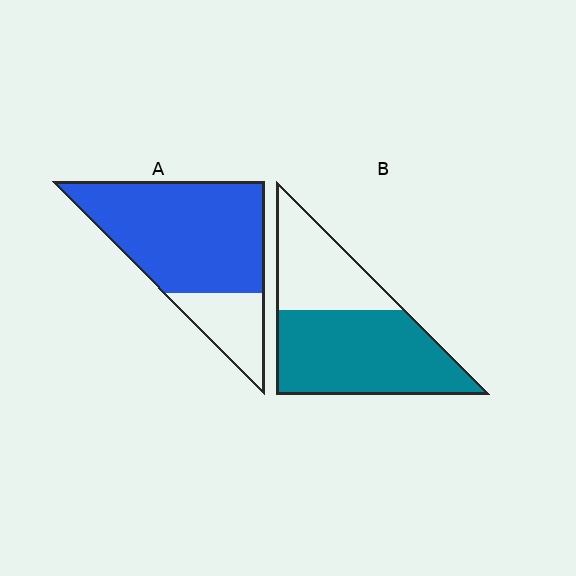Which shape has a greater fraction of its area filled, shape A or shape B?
Shape A.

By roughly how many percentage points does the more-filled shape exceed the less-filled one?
By roughly 15 percentage points (A over B).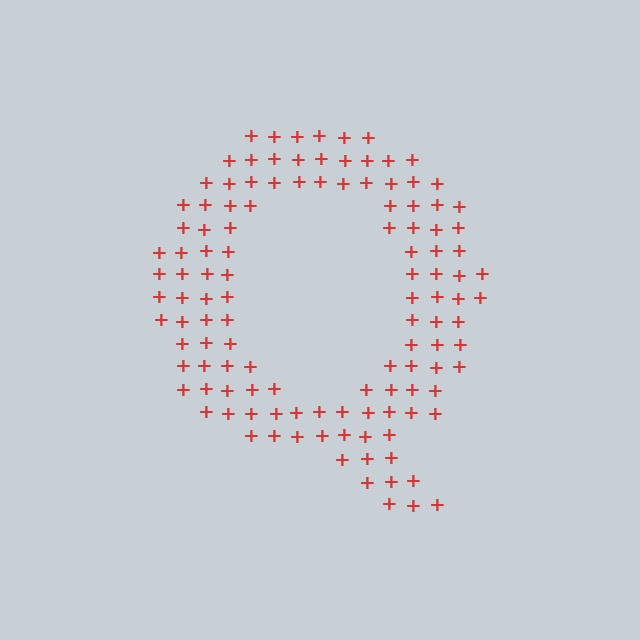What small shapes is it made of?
It is made of small plus signs.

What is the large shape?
The large shape is the letter Q.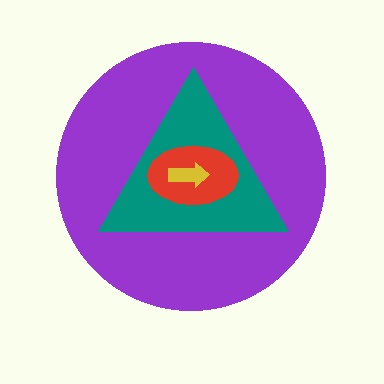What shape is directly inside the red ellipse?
The yellow arrow.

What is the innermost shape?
The yellow arrow.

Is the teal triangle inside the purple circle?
Yes.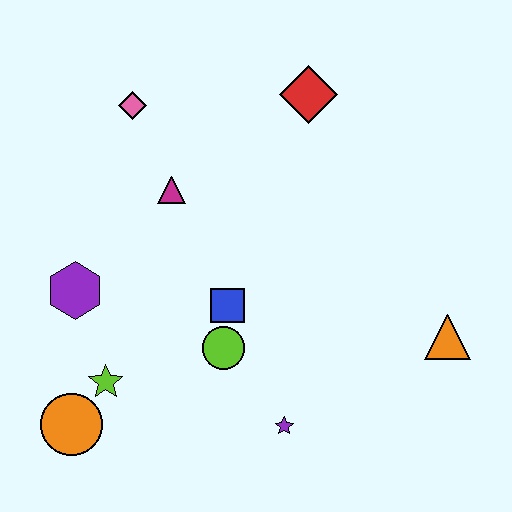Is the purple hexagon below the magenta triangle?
Yes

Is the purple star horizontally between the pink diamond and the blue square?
No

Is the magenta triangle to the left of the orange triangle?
Yes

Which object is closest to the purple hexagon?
The lime star is closest to the purple hexagon.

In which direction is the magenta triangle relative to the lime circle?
The magenta triangle is above the lime circle.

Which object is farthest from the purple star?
The pink diamond is farthest from the purple star.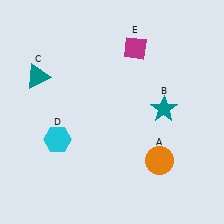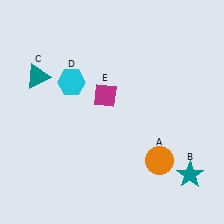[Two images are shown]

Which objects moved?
The objects that moved are: the teal star (B), the cyan hexagon (D), the magenta diamond (E).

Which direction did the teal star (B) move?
The teal star (B) moved down.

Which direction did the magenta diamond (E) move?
The magenta diamond (E) moved down.